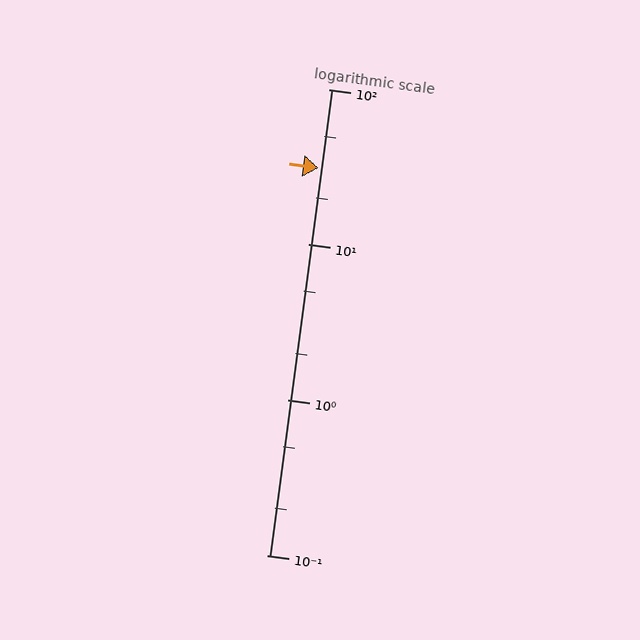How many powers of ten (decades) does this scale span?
The scale spans 3 decades, from 0.1 to 100.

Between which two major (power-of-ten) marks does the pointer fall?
The pointer is between 10 and 100.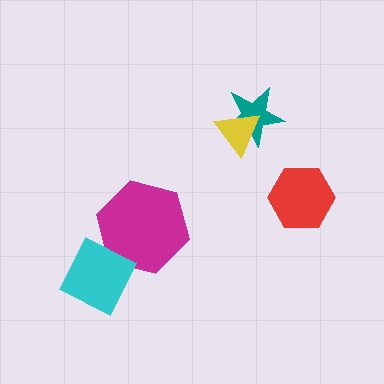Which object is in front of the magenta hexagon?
The cyan square is in front of the magenta hexagon.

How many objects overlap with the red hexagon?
0 objects overlap with the red hexagon.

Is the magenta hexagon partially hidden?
Yes, it is partially covered by another shape.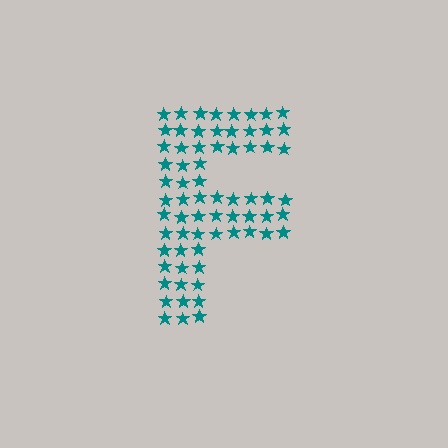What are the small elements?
The small elements are stars.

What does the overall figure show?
The overall figure shows the letter F.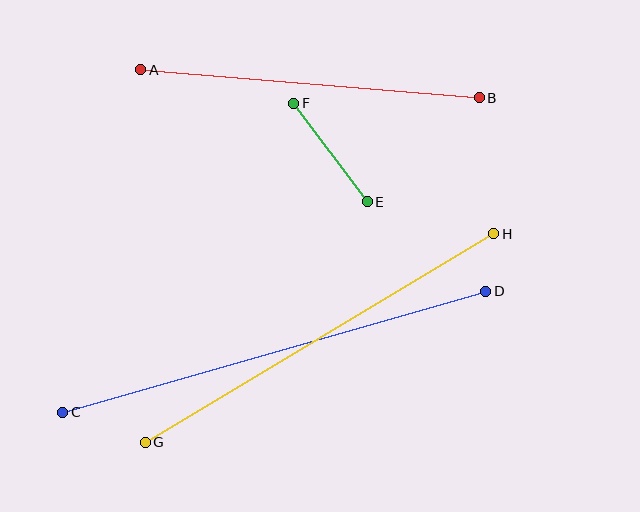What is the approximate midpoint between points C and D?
The midpoint is at approximately (274, 352) pixels.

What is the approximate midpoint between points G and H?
The midpoint is at approximately (320, 338) pixels.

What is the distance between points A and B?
The distance is approximately 340 pixels.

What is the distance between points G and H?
The distance is approximately 406 pixels.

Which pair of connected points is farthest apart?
Points C and D are farthest apart.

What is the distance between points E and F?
The distance is approximately 123 pixels.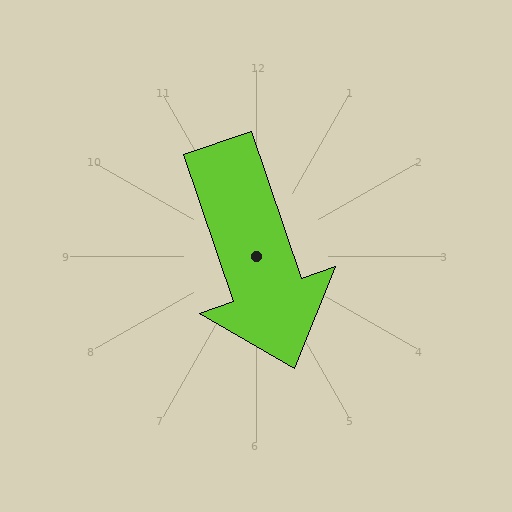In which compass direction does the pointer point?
South.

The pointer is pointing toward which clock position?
Roughly 5 o'clock.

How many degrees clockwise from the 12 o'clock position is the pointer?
Approximately 161 degrees.